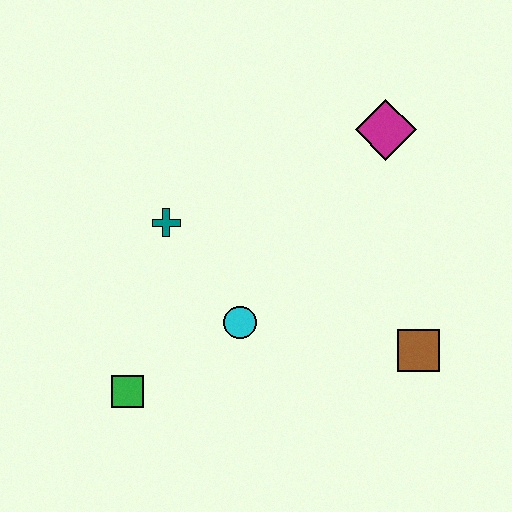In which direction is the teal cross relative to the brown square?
The teal cross is to the left of the brown square.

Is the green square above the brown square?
No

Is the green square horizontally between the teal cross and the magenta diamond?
No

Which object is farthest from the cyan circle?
The magenta diamond is farthest from the cyan circle.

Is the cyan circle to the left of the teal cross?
No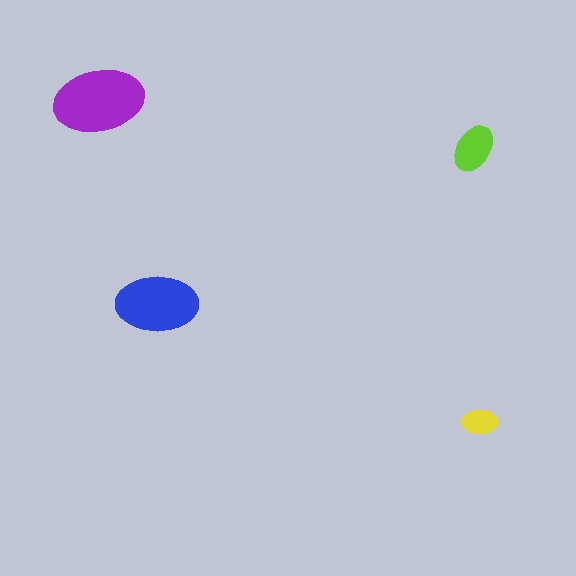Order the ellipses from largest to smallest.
the purple one, the blue one, the lime one, the yellow one.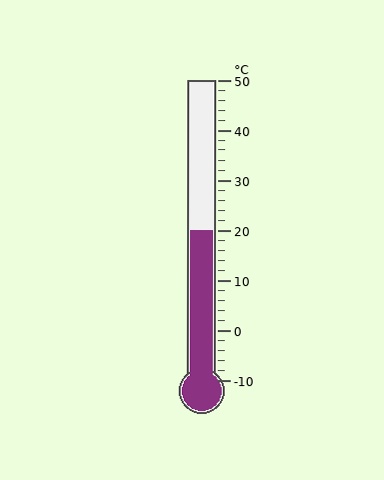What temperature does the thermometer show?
The thermometer shows approximately 20°C.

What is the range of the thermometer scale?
The thermometer scale ranges from -10°C to 50°C.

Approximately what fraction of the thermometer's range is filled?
The thermometer is filled to approximately 50% of its range.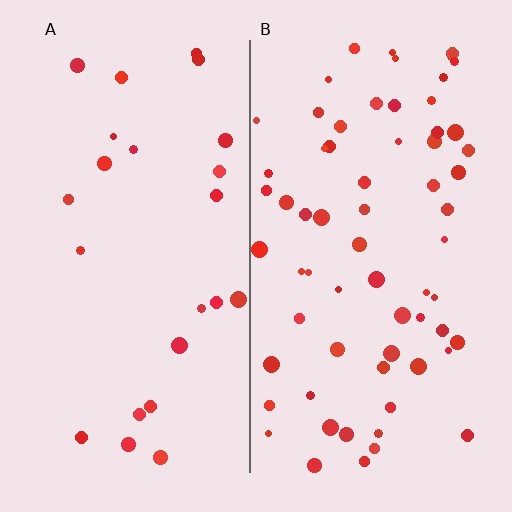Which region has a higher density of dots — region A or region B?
B (the right).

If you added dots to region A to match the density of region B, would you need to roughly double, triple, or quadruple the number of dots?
Approximately triple.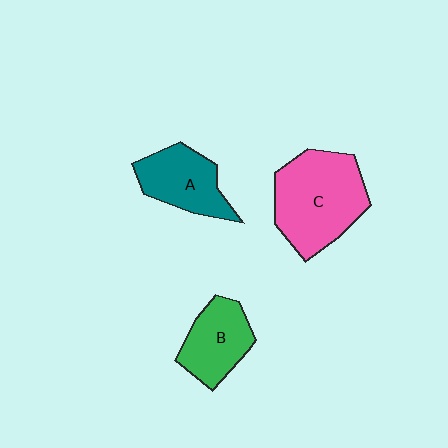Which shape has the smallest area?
Shape B (green).